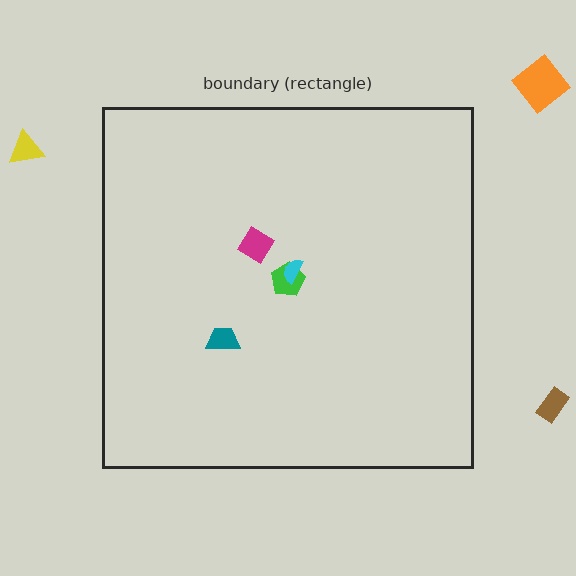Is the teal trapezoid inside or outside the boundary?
Inside.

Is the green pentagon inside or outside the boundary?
Inside.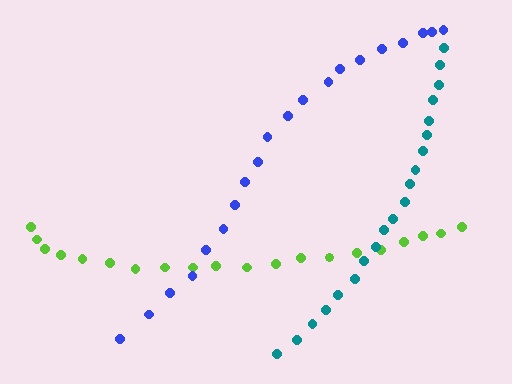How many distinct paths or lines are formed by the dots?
There are 3 distinct paths.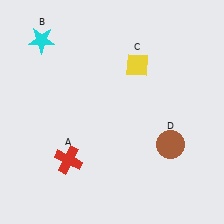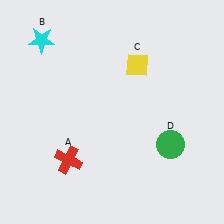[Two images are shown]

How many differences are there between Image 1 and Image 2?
There is 1 difference between the two images.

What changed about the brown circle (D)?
In Image 1, D is brown. In Image 2, it changed to green.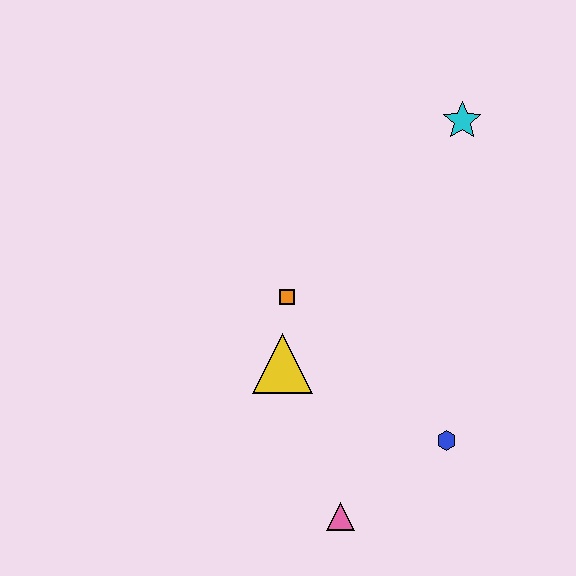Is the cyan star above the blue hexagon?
Yes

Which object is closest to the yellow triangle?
The orange square is closest to the yellow triangle.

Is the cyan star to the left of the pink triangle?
No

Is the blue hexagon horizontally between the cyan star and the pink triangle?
Yes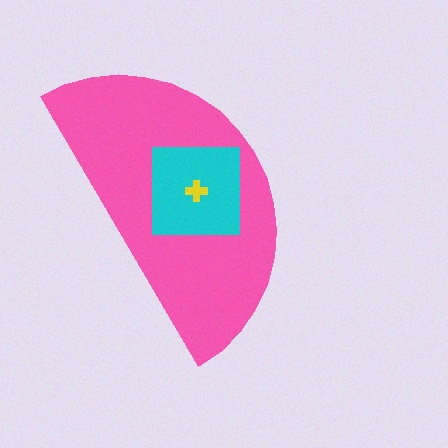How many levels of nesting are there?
3.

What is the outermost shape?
The pink semicircle.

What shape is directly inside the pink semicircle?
The cyan square.